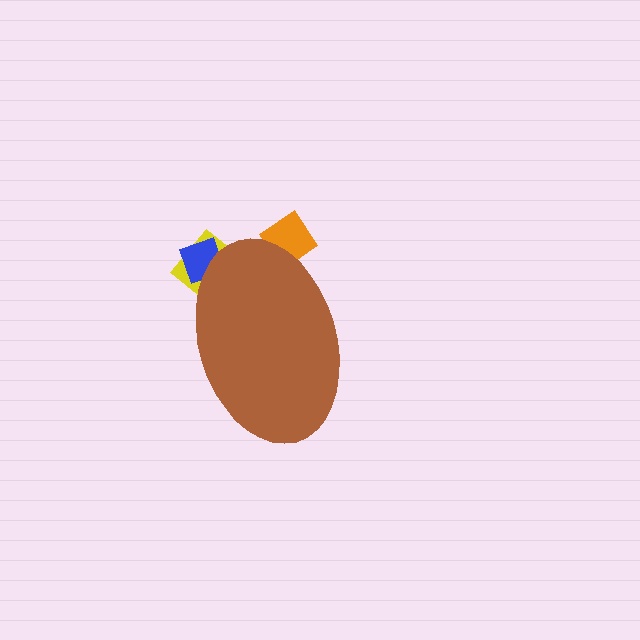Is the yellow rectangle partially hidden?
Yes, the yellow rectangle is partially hidden behind the brown ellipse.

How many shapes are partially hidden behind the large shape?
3 shapes are partially hidden.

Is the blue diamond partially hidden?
Yes, the blue diamond is partially hidden behind the brown ellipse.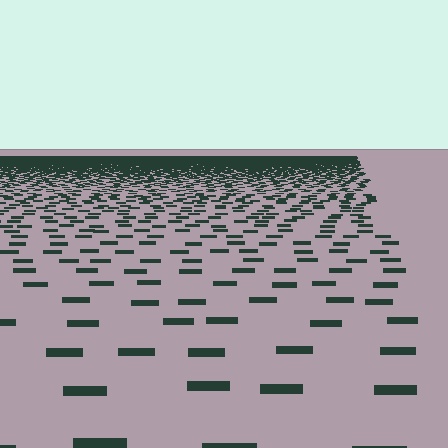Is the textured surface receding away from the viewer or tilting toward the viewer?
The surface is receding away from the viewer. Texture elements get smaller and denser toward the top.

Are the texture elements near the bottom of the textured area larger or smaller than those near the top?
Larger. Near the bottom, elements are closer to the viewer and appear at a bigger on-screen size.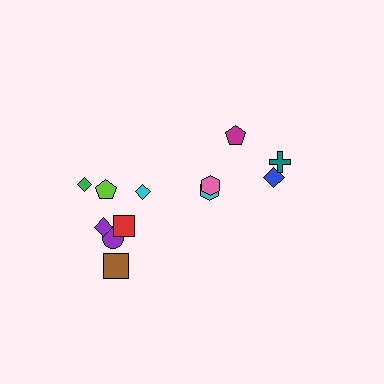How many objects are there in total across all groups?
There are 12 objects.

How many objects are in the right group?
There are 5 objects.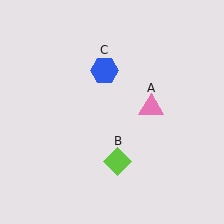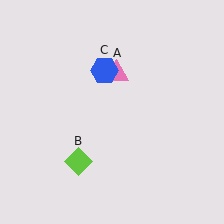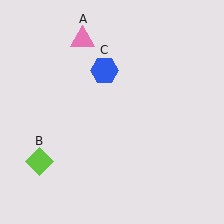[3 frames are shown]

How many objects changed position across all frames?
2 objects changed position: pink triangle (object A), lime diamond (object B).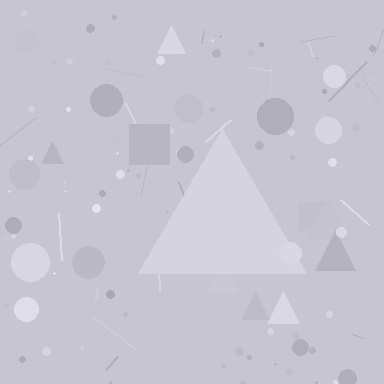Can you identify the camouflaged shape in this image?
The camouflaged shape is a triangle.